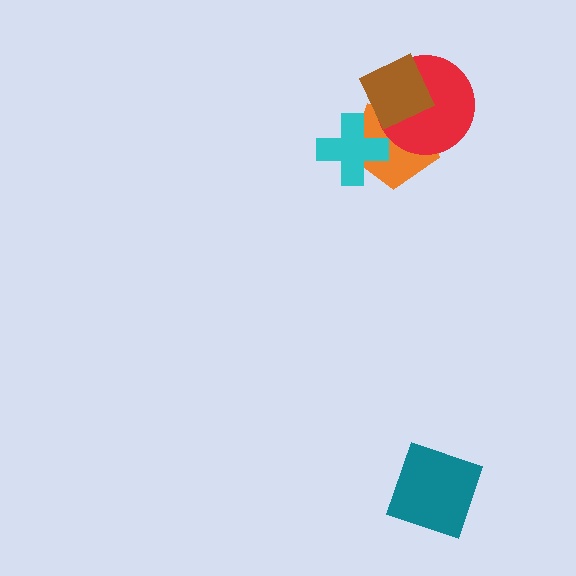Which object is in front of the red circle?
The brown diamond is in front of the red circle.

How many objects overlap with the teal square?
0 objects overlap with the teal square.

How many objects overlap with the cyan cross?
1 object overlaps with the cyan cross.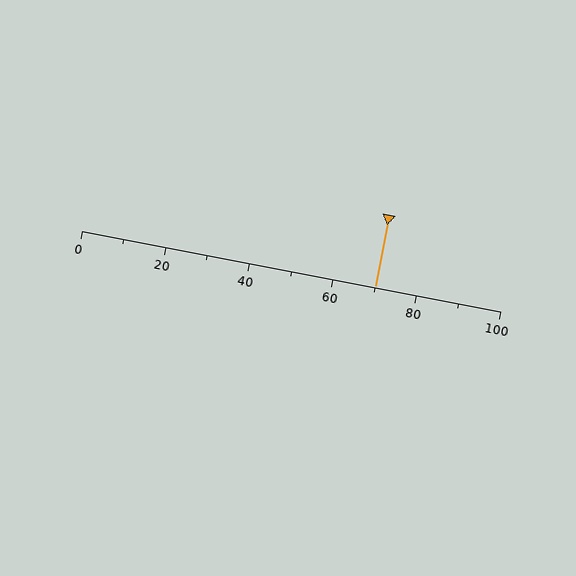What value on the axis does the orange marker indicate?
The marker indicates approximately 70.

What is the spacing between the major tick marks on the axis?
The major ticks are spaced 20 apart.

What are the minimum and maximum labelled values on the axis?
The axis runs from 0 to 100.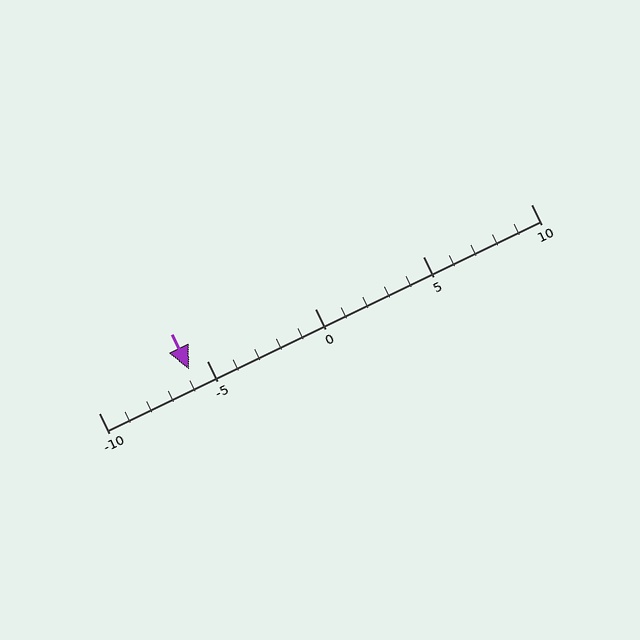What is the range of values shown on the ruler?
The ruler shows values from -10 to 10.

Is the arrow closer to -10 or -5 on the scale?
The arrow is closer to -5.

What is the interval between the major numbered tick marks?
The major tick marks are spaced 5 units apart.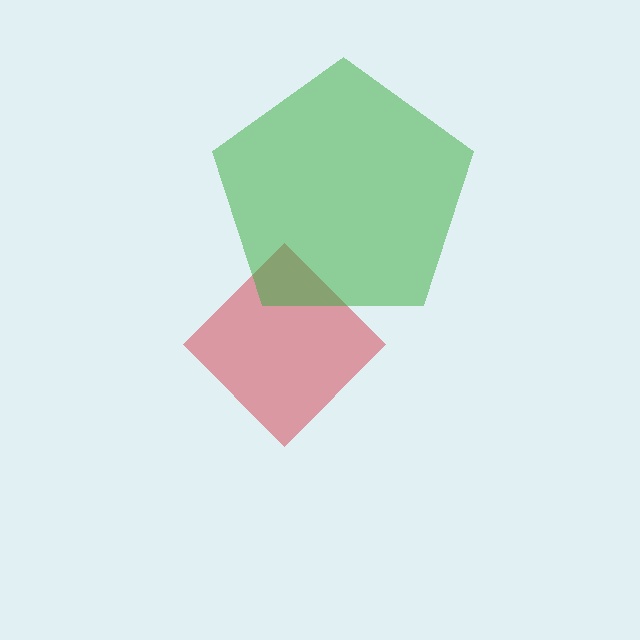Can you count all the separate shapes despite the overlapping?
Yes, there are 2 separate shapes.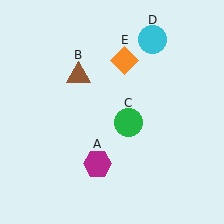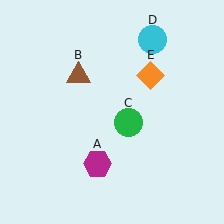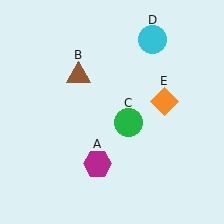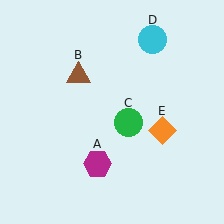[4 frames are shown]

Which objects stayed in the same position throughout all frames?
Magenta hexagon (object A) and brown triangle (object B) and green circle (object C) and cyan circle (object D) remained stationary.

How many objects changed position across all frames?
1 object changed position: orange diamond (object E).